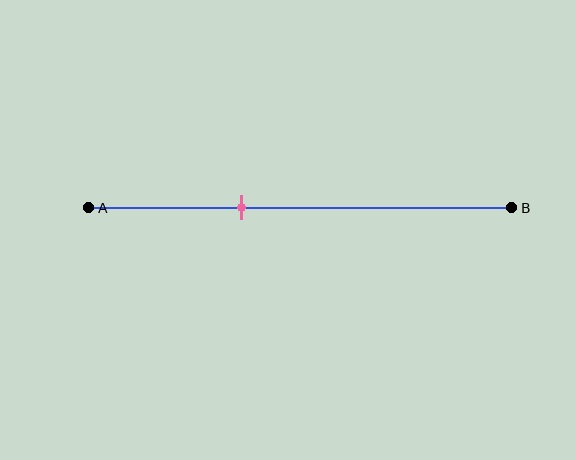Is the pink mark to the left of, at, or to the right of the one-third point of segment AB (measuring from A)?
The pink mark is approximately at the one-third point of segment AB.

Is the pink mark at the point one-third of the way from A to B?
Yes, the mark is approximately at the one-third point.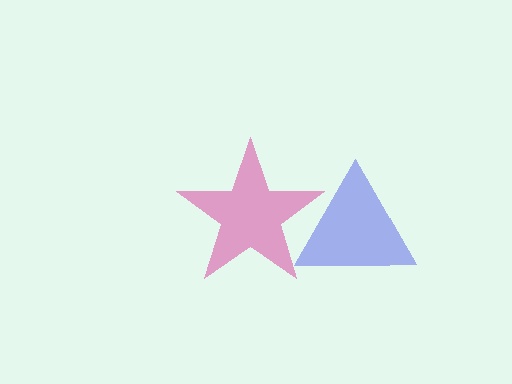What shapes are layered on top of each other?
The layered shapes are: a magenta star, a blue triangle.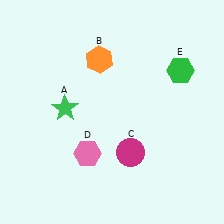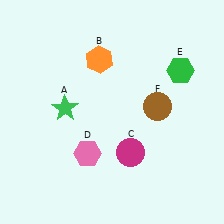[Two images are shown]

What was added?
A brown circle (F) was added in Image 2.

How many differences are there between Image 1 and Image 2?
There is 1 difference between the two images.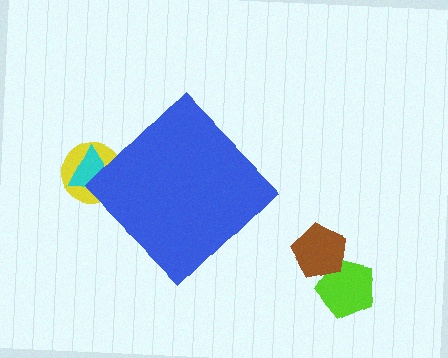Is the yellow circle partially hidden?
Yes, the yellow circle is partially hidden behind the blue diamond.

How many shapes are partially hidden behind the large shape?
2 shapes are partially hidden.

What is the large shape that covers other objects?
A blue diamond.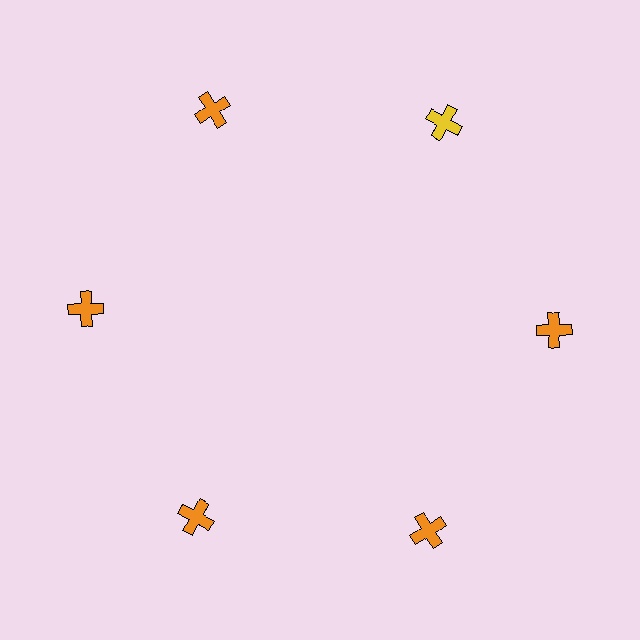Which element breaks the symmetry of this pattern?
The yellow cross at roughly the 1 o'clock position breaks the symmetry. All other shapes are orange crosses.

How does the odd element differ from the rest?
It has a different color: yellow instead of orange.